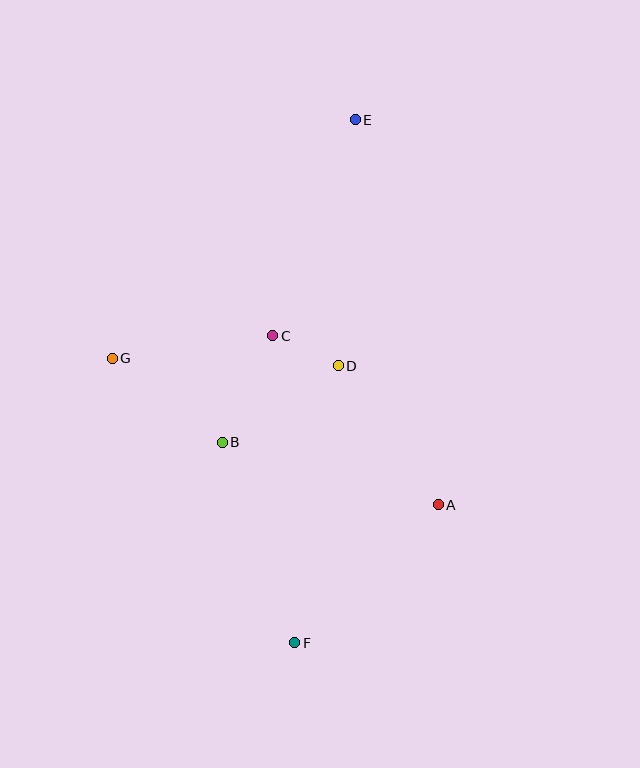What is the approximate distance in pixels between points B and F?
The distance between B and F is approximately 213 pixels.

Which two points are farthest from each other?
Points E and F are farthest from each other.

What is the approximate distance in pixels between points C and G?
The distance between C and G is approximately 162 pixels.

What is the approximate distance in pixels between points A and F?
The distance between A and F is approximately 199 pixels.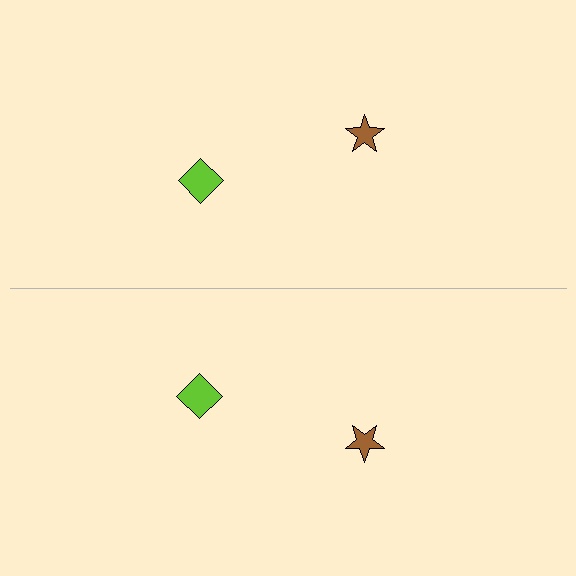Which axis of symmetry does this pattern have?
The pattern has a horizontal axis of symmetry running through the center of the image.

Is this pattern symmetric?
Yes, this pattern has bilateral (reflection) symmetry.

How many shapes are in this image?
There are 4 shapes in this image.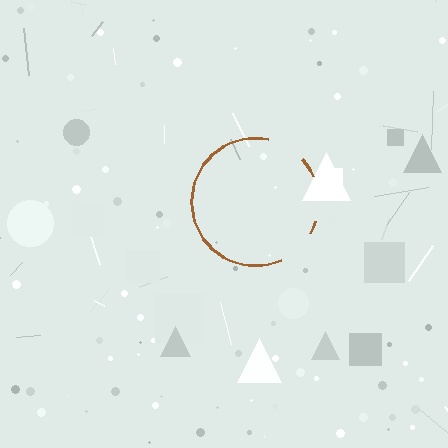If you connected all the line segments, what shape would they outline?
They would outline a circle.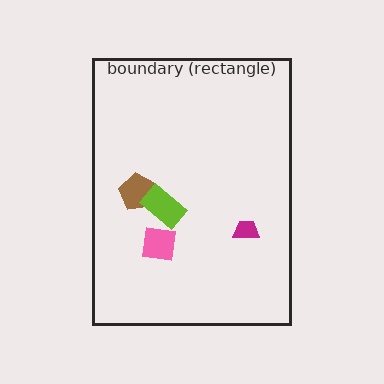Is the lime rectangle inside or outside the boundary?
Inside.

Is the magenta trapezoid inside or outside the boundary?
Inside.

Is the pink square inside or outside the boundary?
Inside.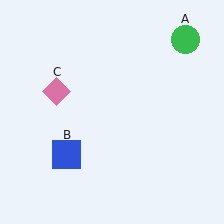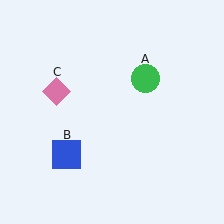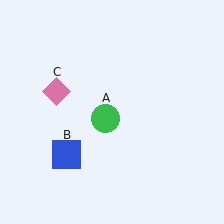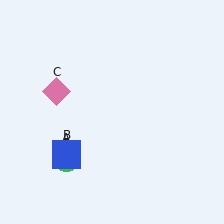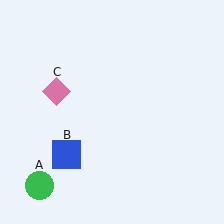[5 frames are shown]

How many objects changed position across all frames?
1 object changed position: green circle (object A).